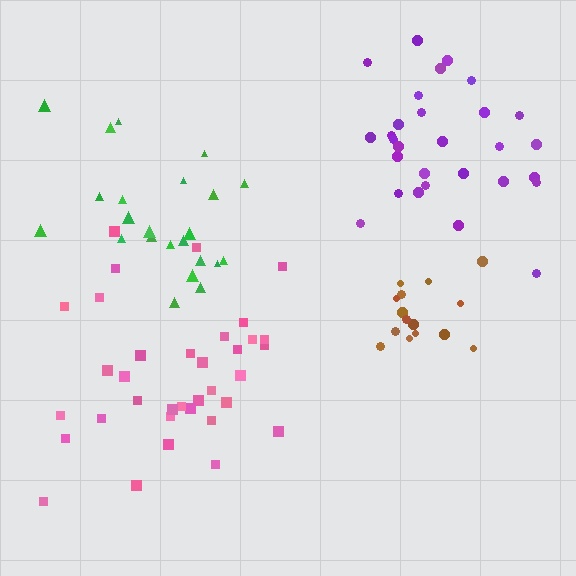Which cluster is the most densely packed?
Brown.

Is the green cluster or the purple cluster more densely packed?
Green.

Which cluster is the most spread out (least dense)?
Purple.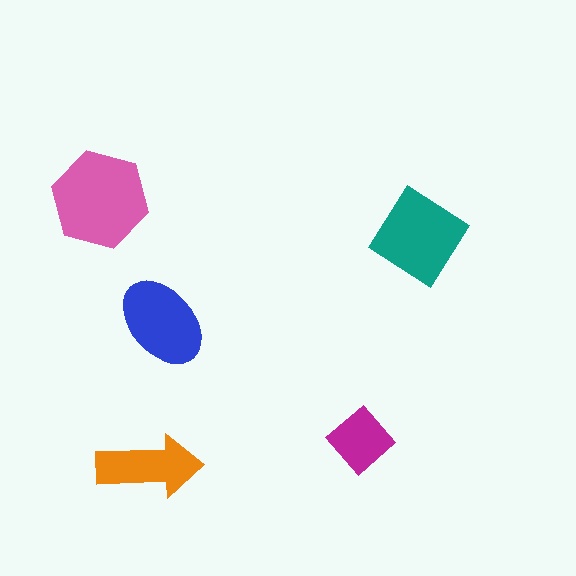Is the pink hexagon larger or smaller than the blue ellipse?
Larger.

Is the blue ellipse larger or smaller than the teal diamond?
Smaller.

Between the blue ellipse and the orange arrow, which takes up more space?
The blue ellipse.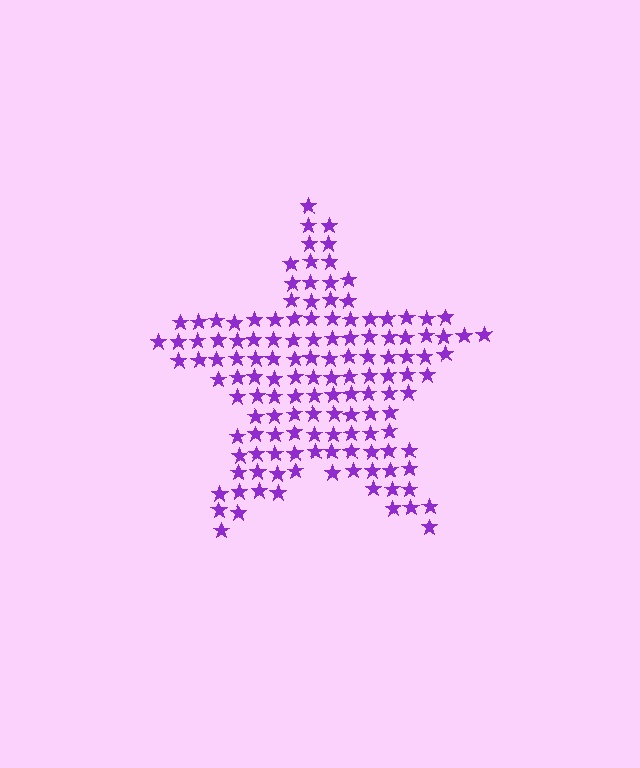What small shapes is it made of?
It is made of small stars.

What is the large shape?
The large shape is a star.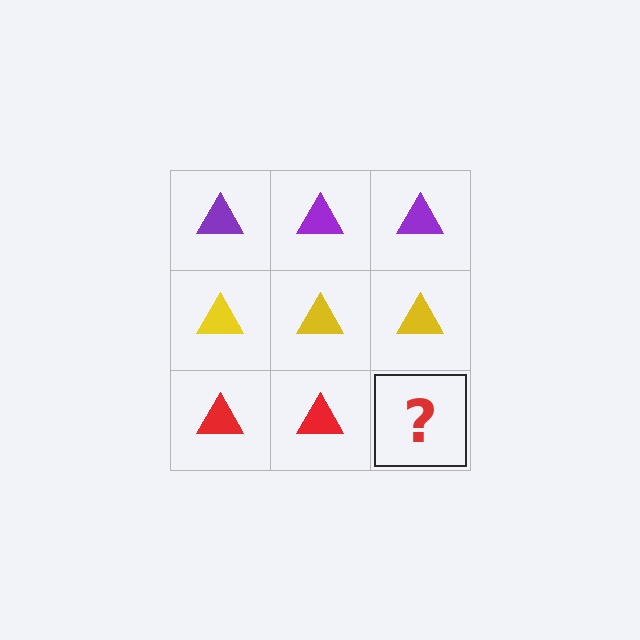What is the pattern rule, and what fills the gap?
The rule is that each row has a consistent color. The gap should be filled with a red triangle.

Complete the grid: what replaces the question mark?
The question mark should be replaced with a red triangle.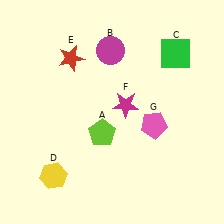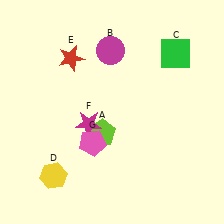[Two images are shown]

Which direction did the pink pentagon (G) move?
The pink pentagon (G) moved left.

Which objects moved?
The objects that moved are: the magenta star (F), the pink pentagon (G).